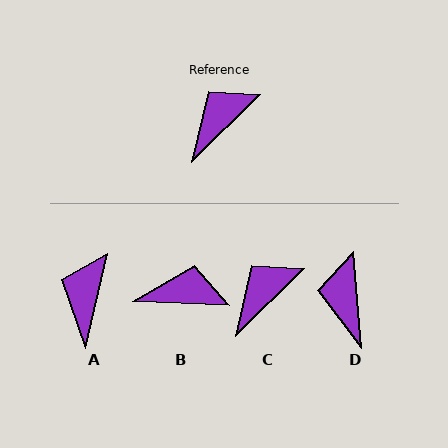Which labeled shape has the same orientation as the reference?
C.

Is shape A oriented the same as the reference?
No, it is off by about 32 degrees.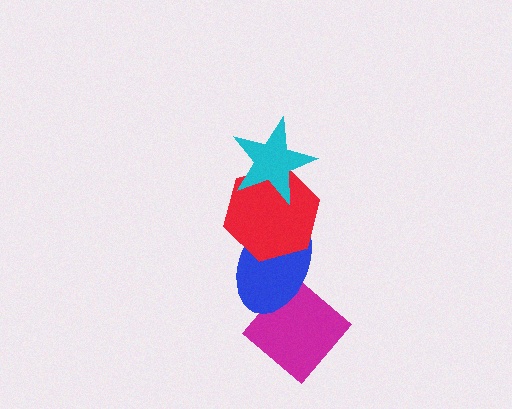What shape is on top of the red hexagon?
The cyan star is on top of the red hexagon.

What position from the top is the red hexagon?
The red hexagon is 2nd from the top.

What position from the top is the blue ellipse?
The blue ellipse is 3rd from the top.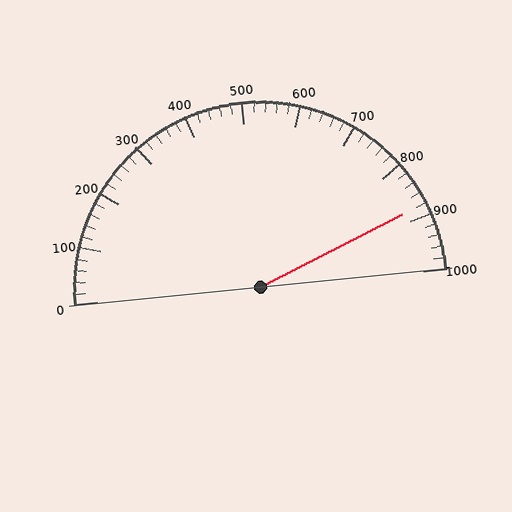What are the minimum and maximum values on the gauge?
The gauge ranges from 0 to 1000.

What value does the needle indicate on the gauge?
The needle indicates approximately 880.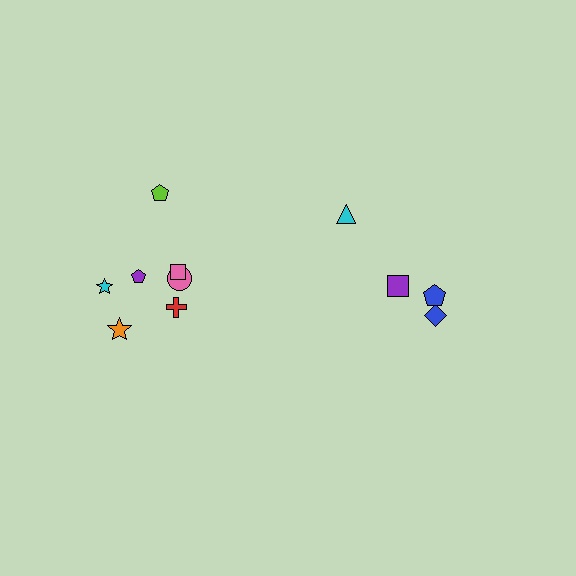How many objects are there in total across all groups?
There are 11 objects.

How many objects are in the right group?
There are 4 objects.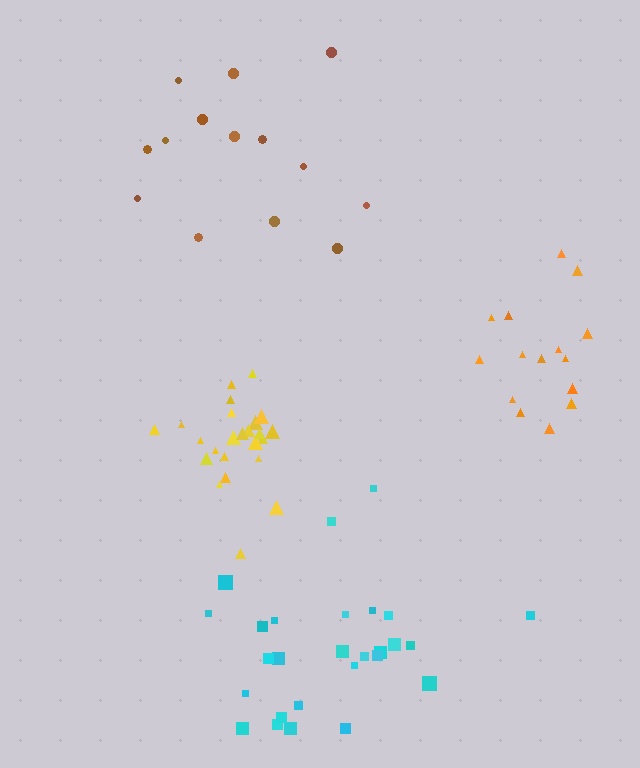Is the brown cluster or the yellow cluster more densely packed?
Yellow.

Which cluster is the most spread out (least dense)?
Brown.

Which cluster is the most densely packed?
Yellow.